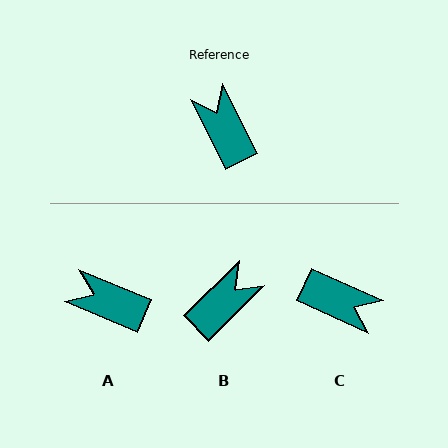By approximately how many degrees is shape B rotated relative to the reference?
Approximately 72 degrees clockwise.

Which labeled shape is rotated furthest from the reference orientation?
C, about 141 degrees away.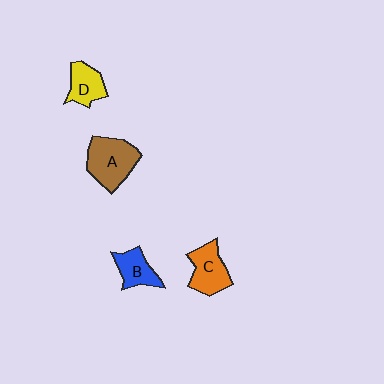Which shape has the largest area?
Shape A (brown).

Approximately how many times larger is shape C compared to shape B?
Approximately 1.3 times.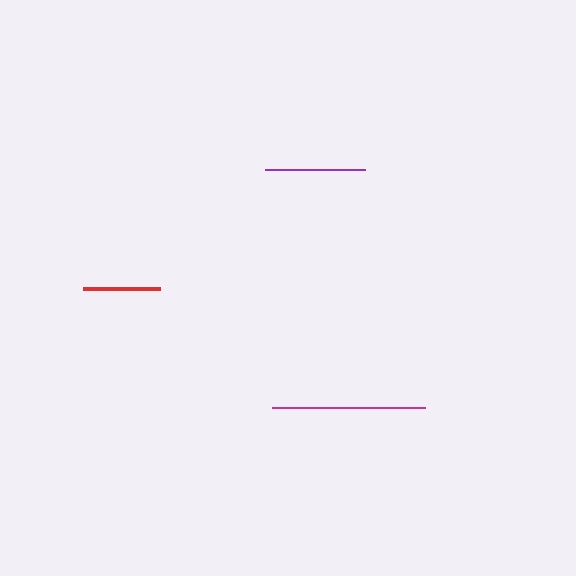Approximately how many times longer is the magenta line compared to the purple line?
The magenta line is approximately 1.5 times the length of the purple line.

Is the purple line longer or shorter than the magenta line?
The magenta line is longer than the purple line.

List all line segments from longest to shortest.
From longest to shortest: magenta, purple, red.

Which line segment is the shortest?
The red line is the shortest at approximately 77 pixels.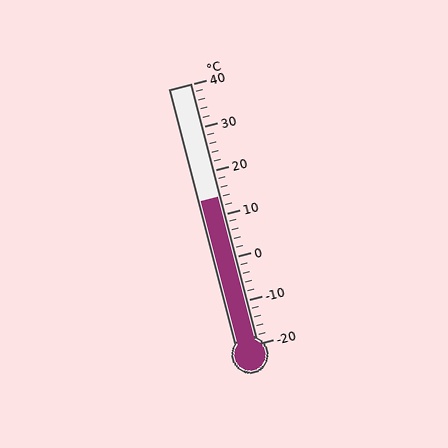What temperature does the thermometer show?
The thermometer shows approximately 14°C.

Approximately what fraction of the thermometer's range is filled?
The thermometer is filled to approximately 55% of its range.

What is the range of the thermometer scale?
The thermometer scale ranges from -20°C to 40°C.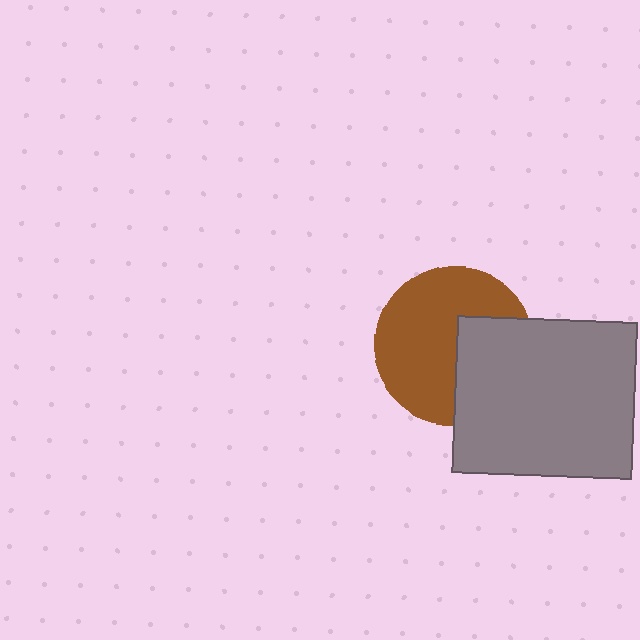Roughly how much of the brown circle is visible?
About half of it is visible (roughly 64%).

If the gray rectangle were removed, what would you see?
You would see the complete brown circle.